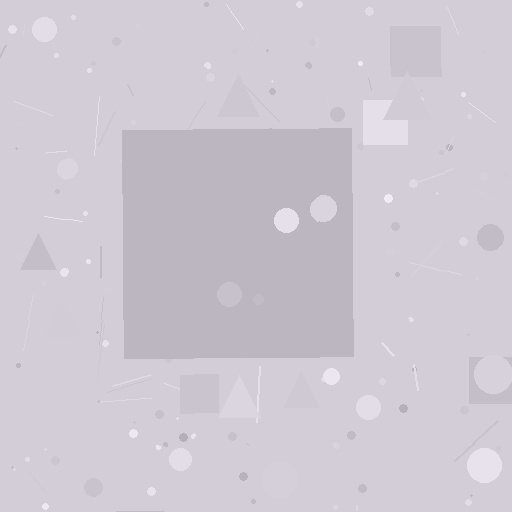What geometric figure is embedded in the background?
A square is embedded in the background.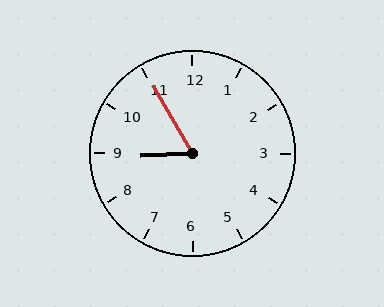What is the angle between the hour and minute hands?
Approximately 62 degrees.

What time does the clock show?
8:55.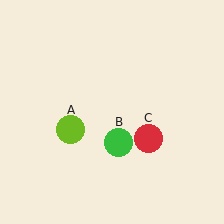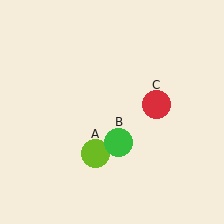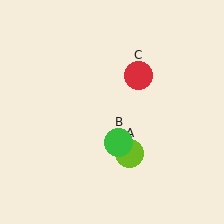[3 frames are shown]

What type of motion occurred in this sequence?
The lime circle (object A), red circle (object C) rotated counterclockwise around the center of the scene.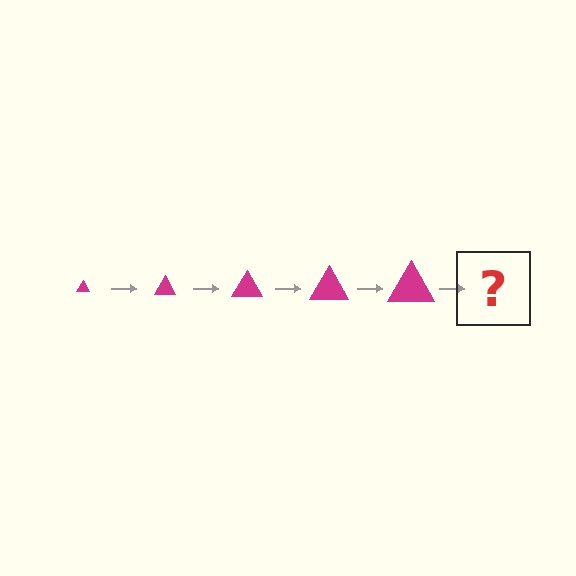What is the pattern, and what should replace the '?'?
The pattern is that the triangle gets progressively larger each step. The '?' should be a magenta triangle, larger than the previous one.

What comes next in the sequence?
The next element should be a magenta triangle, larger than the previous one.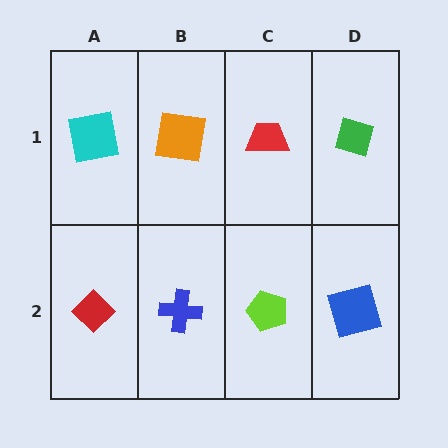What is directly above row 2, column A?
A cyan square.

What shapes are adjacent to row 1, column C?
A lime pentagon (row 2, column C), an orange square (row 1, column B), a green diamond (row 1, column D).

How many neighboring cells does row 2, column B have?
3.